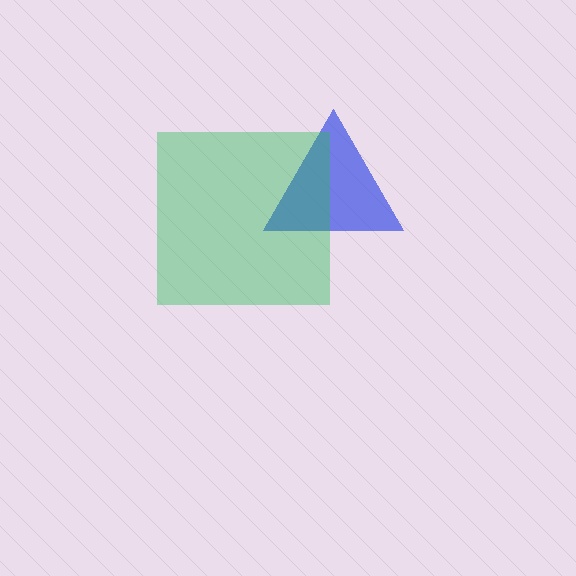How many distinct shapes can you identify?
There are 2 distinct shapes: a blue triangle, a green square.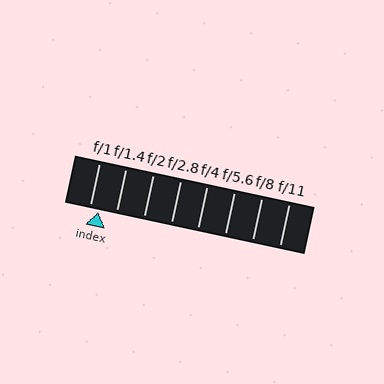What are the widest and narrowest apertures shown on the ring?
The widest aperture shown is f/1 and the narrowest is f/11.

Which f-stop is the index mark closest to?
The index mark is closest to f/1.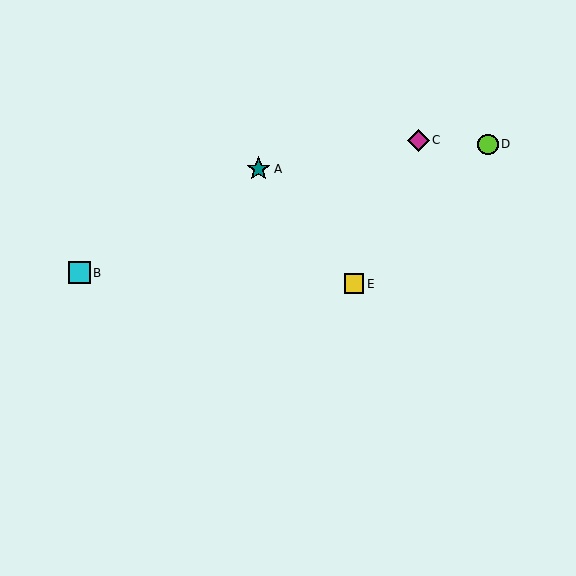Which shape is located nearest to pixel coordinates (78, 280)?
The cyan square (labeled B) at (79, 272) is nearest to that location.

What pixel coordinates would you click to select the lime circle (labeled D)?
Click at (488, 145) to select the lime circle D.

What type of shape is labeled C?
Shape C is a magenta diamond.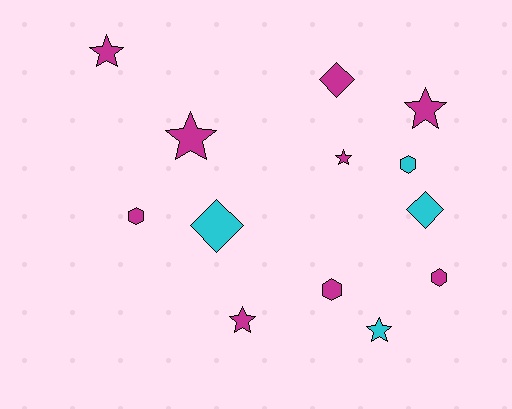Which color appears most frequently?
Magenta, with 9 objects.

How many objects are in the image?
There are 13 objects.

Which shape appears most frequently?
Star, with 6 objects.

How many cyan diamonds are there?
There are 2 cyan diamonds.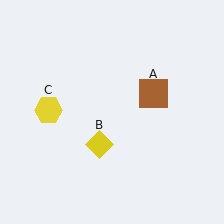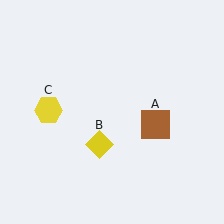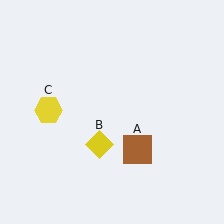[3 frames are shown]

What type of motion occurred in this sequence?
The brown square (object A) rotated clockwise around the center of the scene.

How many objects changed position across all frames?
1 object changed position: brown square (object A).